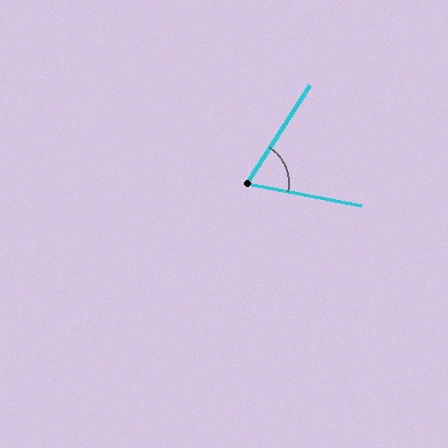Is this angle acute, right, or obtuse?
It is acute.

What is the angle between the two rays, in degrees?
Approximately 68 degrees.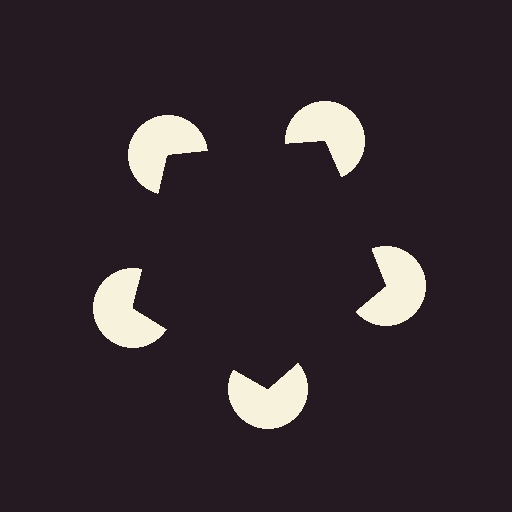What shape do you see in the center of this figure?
An illusory pentagon — its edges are inferred from the aligned wedge cuts in the pac-man discs, not physically drawn.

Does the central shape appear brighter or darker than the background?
It typically appears slightly darker than the background, even though no actual brightness change is drawn.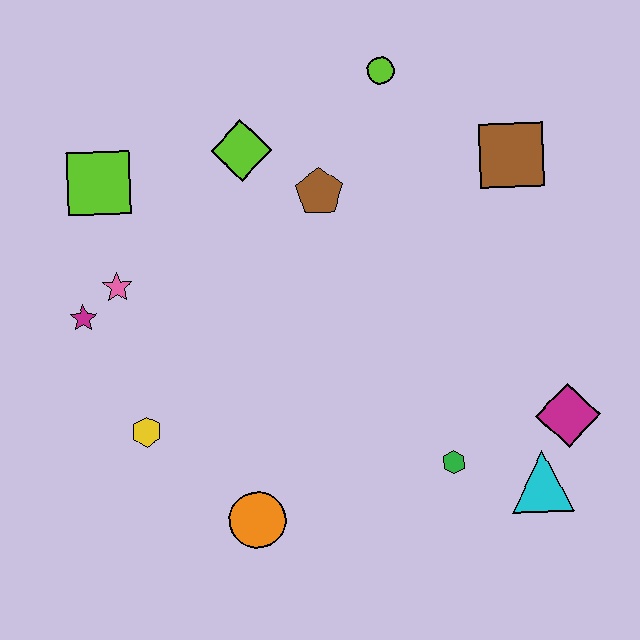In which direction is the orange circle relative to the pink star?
The orange circle is below the pink star.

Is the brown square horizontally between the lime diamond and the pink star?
No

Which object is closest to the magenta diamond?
The cyan triangle is closest to the magenta diamond.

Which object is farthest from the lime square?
The cyan triangle is farthest from the lime square.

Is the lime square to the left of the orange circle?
Yes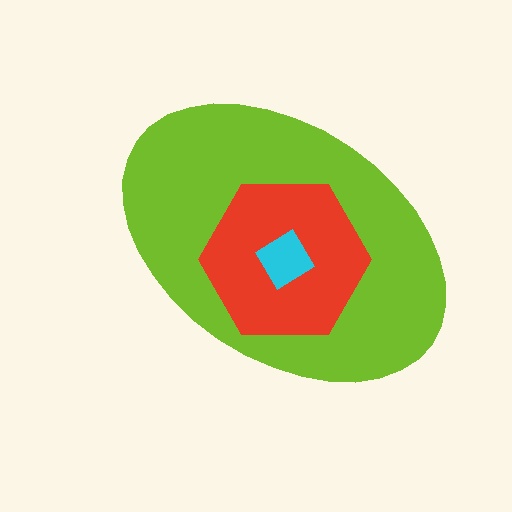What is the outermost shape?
The lime ellipse.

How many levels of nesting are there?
3.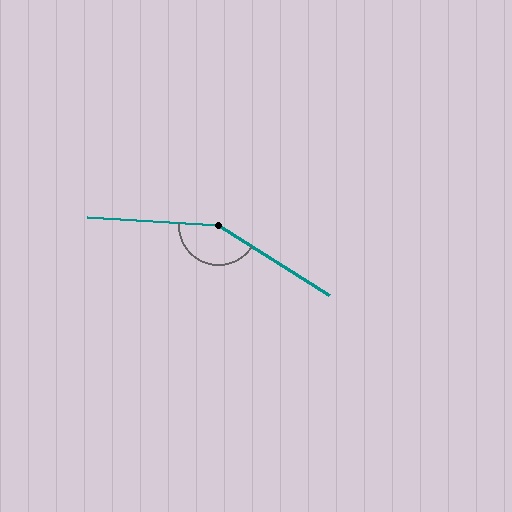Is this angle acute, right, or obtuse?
It is obtuse.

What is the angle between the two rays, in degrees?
Approximately 152 degrees.